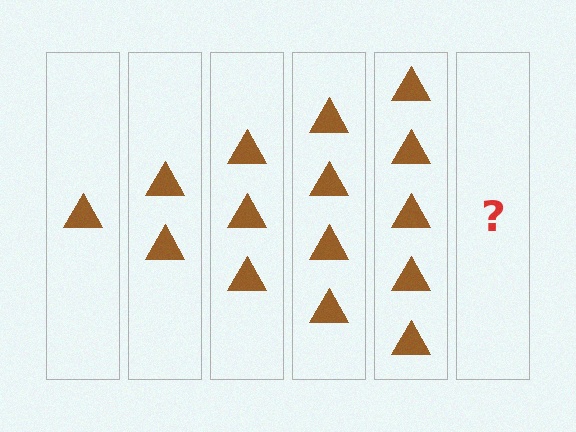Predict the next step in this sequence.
The next step is 6 triangles.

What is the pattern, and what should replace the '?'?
The pattern is that each step adds one more triangle. The '?' should be 6 triangles.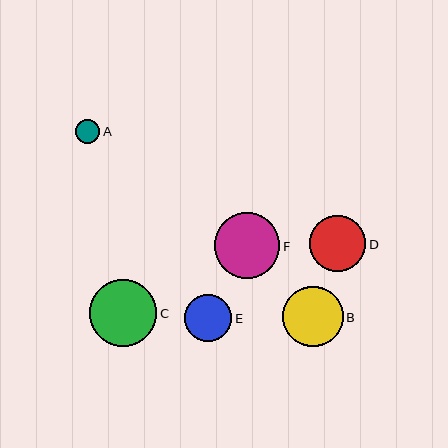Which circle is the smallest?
Circle A is the smallest with a size of approximately 25 pixels.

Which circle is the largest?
Circle C is the largest with a size of approximately 67 pixels.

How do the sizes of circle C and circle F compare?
Circle C and circle F are approximately the same size.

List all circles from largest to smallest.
From largest to smallest: C, F, B, D, E, A.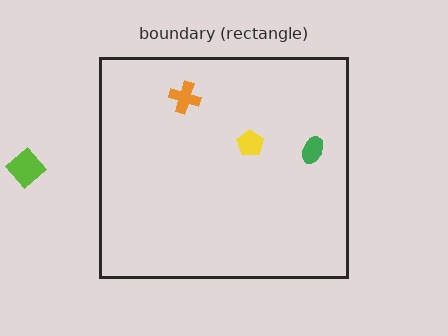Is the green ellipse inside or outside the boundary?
Inside.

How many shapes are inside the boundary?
3 inside, 1 outside.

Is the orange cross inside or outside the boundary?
Inside.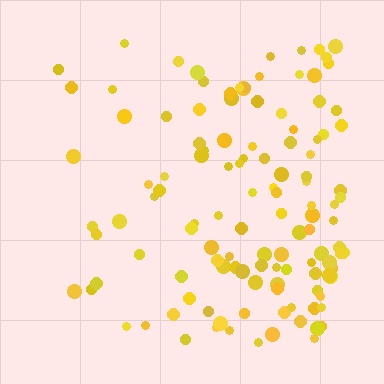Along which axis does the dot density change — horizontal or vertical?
Horizontal.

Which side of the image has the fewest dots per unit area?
The left.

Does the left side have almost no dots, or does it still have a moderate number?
Still a moderate number, just noticeably fewer than the right.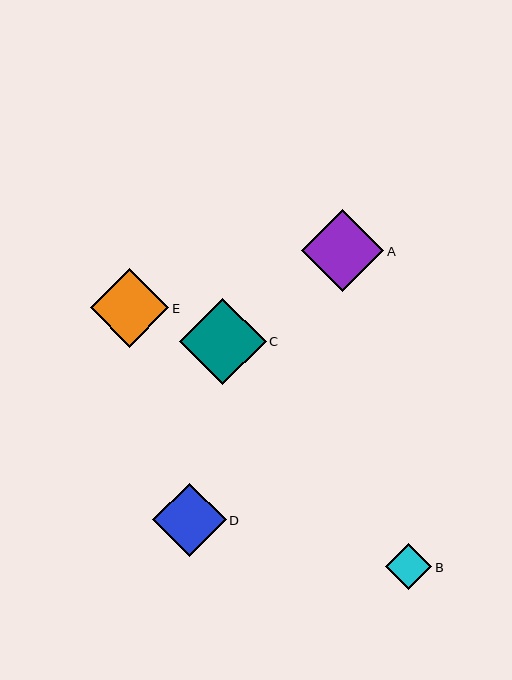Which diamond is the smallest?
Diamond B is the smallest with a size of approximately 47 pixels.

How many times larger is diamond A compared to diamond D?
Diamond A is approximately 1.1 times the size of diamond D.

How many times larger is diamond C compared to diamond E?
Diamond C is approximately 1.1 times the size of diamond E.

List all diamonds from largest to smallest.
From largest to smallest: C, A, E, D, B.